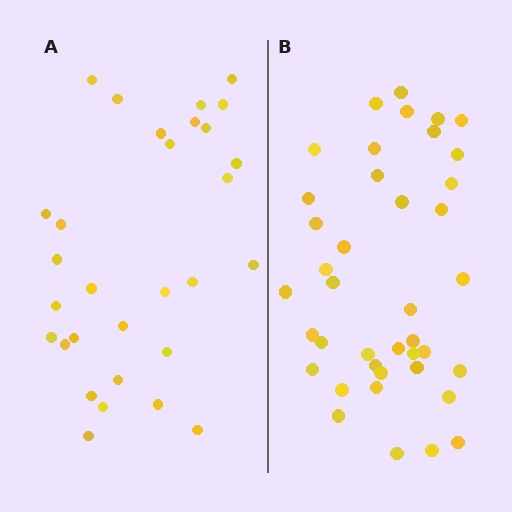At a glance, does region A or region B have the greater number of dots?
Region B (the right region) has more dots.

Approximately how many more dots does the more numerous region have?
Region B has roughly 10 or so more dots than region A.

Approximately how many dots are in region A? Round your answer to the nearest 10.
About 30 dots.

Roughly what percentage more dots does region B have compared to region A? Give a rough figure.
About 35% more.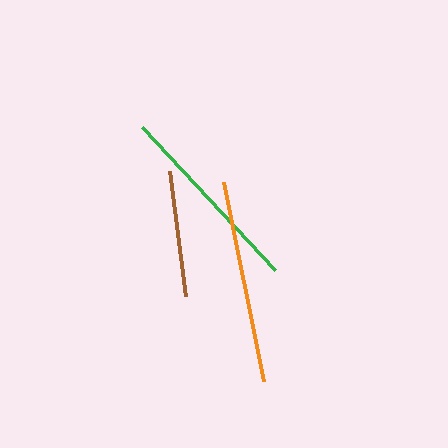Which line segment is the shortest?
The brown line is the shortest at approximately 126 pixels.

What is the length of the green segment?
The green segment is approximately 195 pixels long.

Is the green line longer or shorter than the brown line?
The green line is longer than the brown line.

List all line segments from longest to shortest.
From longest to shortest: orange, green, brown.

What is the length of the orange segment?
The orange segment is approximately 203 pixels long.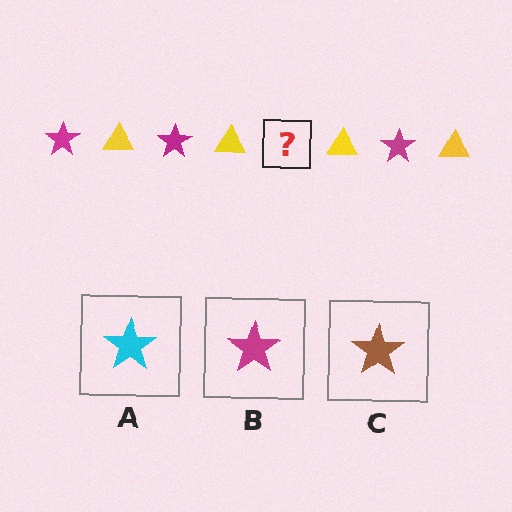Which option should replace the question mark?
Option B.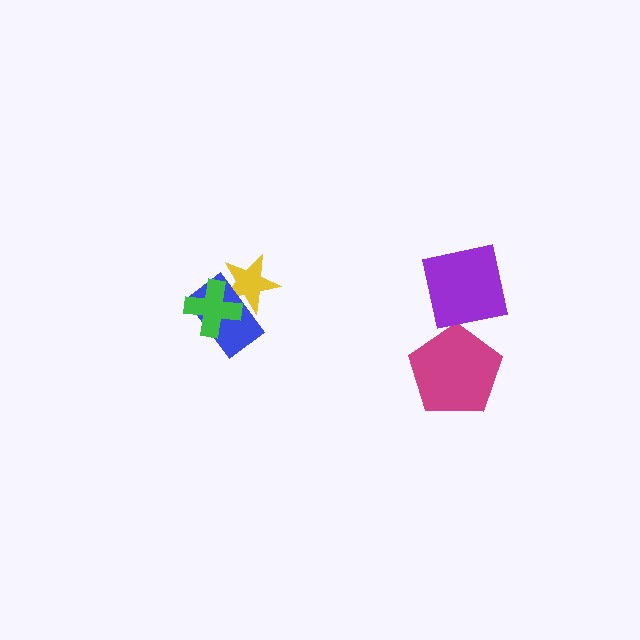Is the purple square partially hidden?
No, no other shape covers it.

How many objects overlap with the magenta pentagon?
0 objects overlap with the magenta pentagon.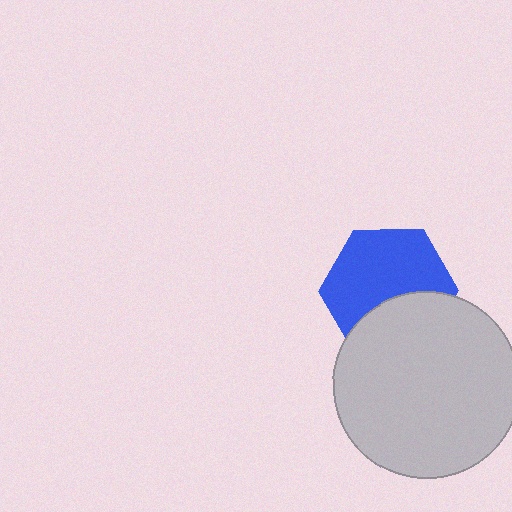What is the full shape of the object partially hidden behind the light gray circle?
The partially hidden object is a blue hexagon.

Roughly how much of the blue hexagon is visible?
About half of it is visible (roughly 65%).